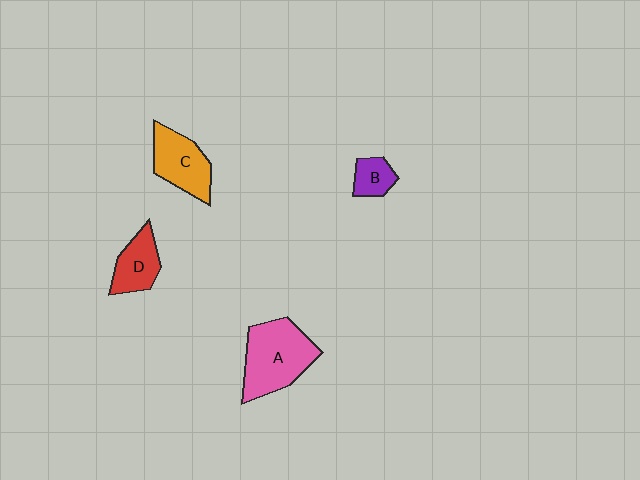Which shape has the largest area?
Shape A (pink).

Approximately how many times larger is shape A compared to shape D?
Approximately 1.9 times.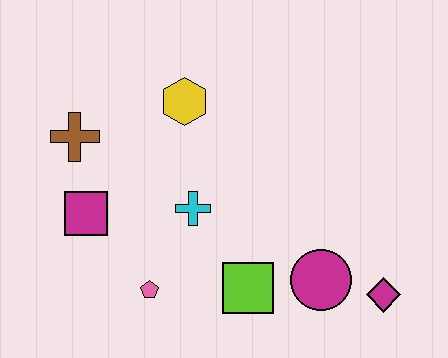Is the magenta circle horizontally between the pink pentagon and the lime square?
No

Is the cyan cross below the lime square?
No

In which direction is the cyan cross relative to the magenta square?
The cyan cross is to the right of the magenta square.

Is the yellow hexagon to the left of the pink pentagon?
No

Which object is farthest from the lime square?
The brown cross is farthest from the lime square.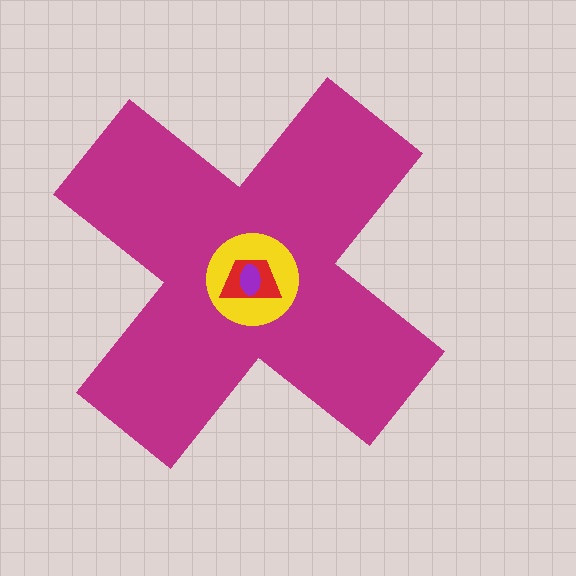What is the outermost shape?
The magenta cross.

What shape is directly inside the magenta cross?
The yellow circle.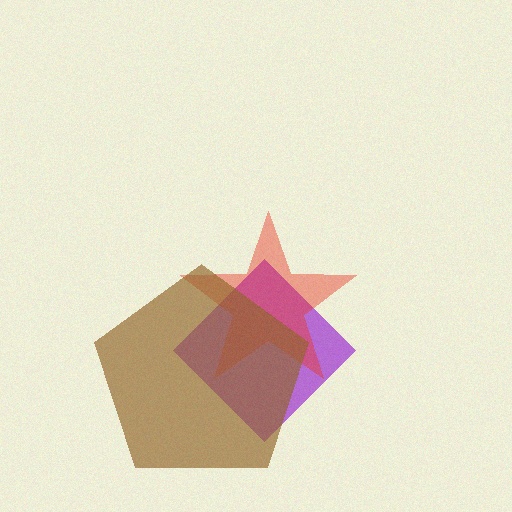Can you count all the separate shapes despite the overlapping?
Yes, there are 3 separate shapes.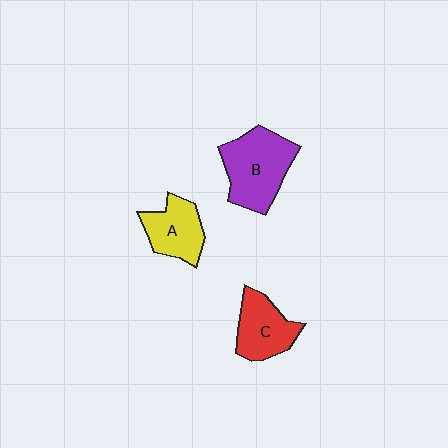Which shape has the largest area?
Shape B (purple).